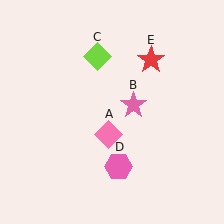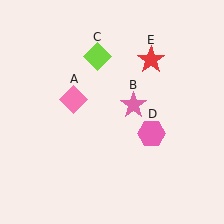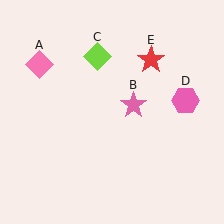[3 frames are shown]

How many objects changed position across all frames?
2 objects changed position: pink diamond (object A), pink hexagon (object D).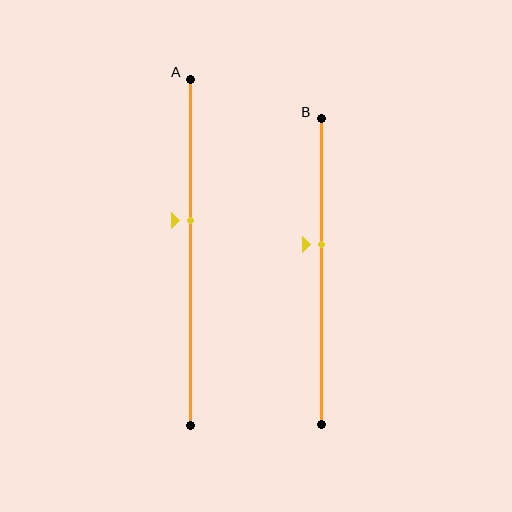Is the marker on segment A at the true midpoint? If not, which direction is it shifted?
No, the marker on segment A is shifted upward by about 9% of the segment length.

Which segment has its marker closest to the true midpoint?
Segment B has its marker closest to the true midpoint.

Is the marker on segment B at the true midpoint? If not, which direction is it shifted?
No, the marker on segment B is shifted upward by about 9% of the segment length.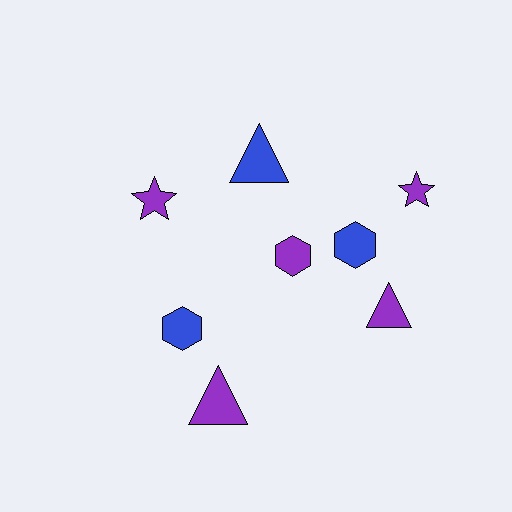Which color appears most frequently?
Purple, with 5 objects.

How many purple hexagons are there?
There is 1 purple hexagon.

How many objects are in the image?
There are 8 objects.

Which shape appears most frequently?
Triangle, with 3 objects.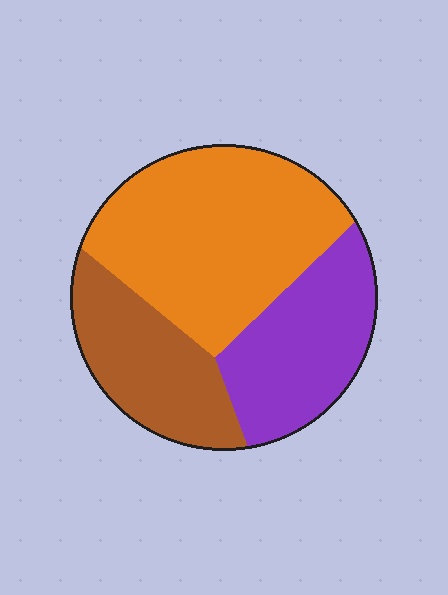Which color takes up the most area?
Orange, at roughly 45%.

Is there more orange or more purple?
Orange.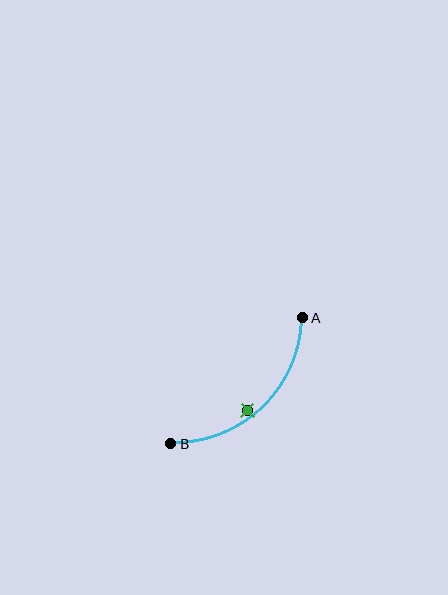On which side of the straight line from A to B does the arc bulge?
The arc bulges below and to the right of the straight line connecting A and B.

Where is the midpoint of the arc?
The arc midpoint is the point on the curve farthest from the straight line joining A and B. It sits below and to the right of that line.